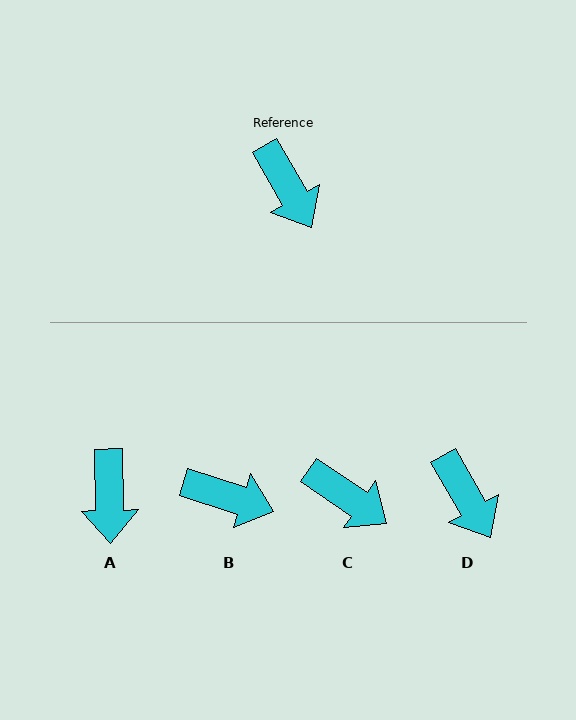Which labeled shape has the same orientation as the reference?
D.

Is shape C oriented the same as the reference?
No, it is off by about 26 degrees.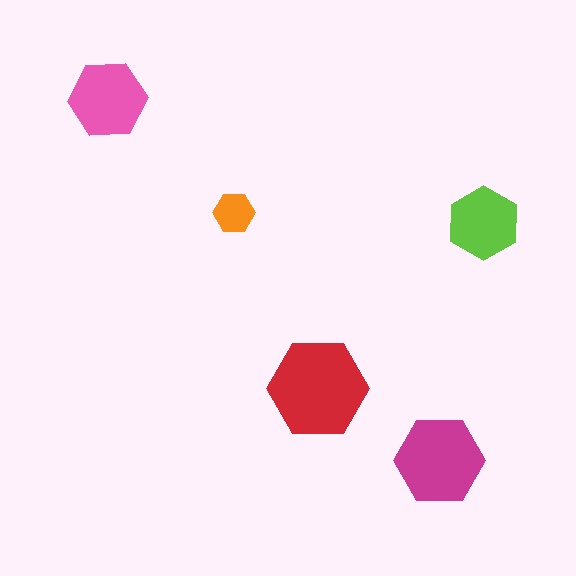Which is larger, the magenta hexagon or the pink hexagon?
The magenta one.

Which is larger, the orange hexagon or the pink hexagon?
The pink one.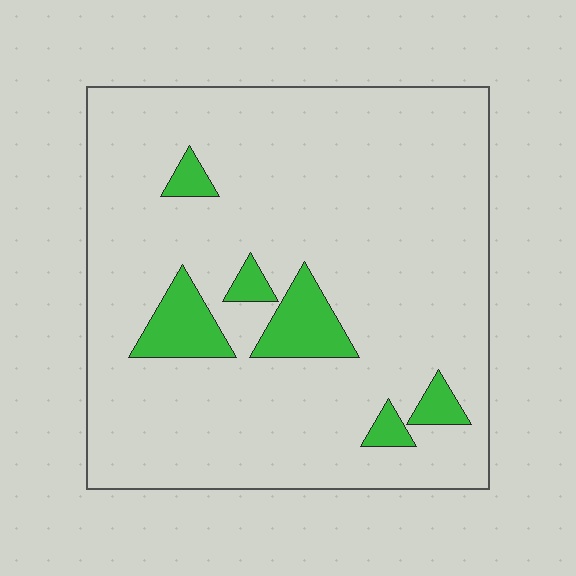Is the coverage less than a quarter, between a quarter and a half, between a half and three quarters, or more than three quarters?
Less than a quarter.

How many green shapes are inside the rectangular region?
6.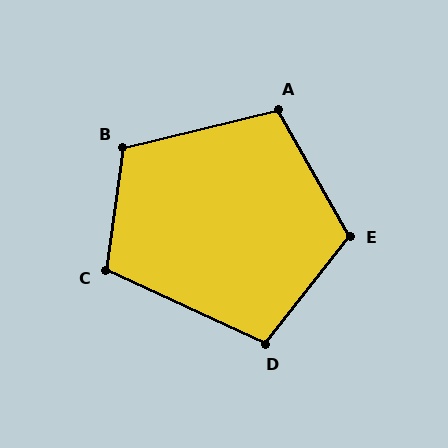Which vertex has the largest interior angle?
E, at approximately 112 degrees.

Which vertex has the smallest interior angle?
D, at approximately 104 degrees.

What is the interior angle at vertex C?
Approximately 107 degrees (obtuse).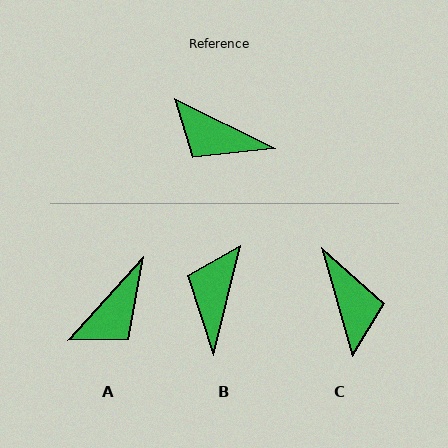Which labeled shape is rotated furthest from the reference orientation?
C, about 132 degrees away.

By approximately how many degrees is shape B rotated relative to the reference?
Approximately 78 degrees clockwise.